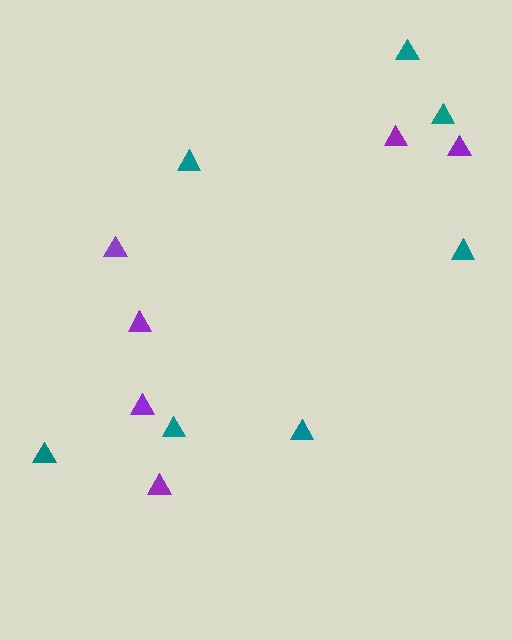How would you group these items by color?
There are 2 groups: one group of purple triangles (6) and one group of teal triangles (7).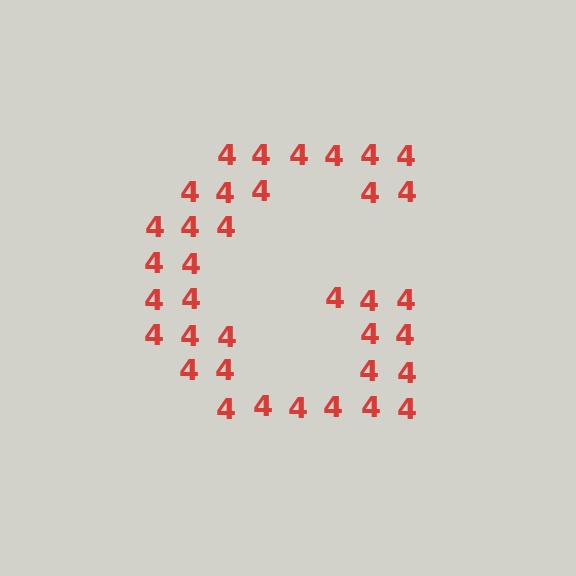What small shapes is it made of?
It is made of small digit 4's.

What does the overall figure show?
The overall figure shows the letter G.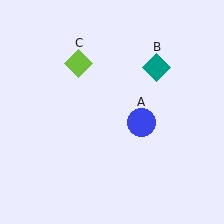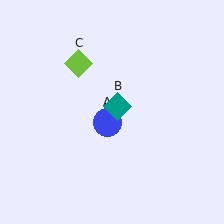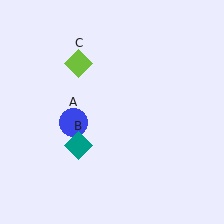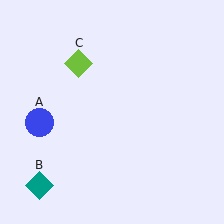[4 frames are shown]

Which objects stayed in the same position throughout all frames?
Lime diamond (object C) remained stationary.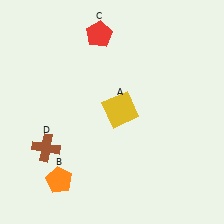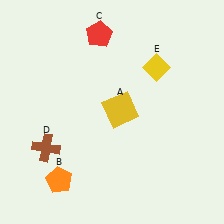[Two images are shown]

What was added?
A yellow diamond (E) was added in Image 2.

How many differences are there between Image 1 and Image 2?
There is 1 difference between the two images.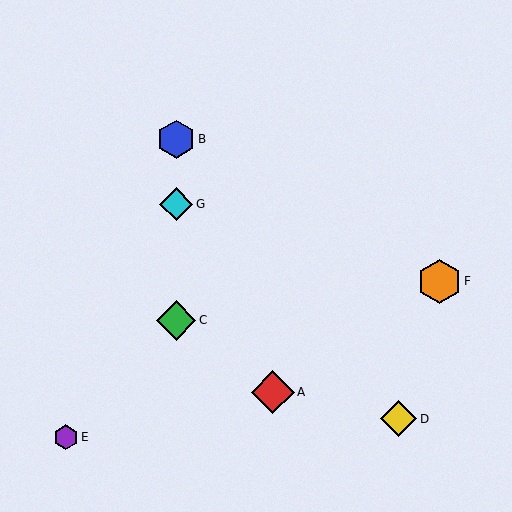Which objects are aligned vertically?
Objects B, C, G are aligned vertically.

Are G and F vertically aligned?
No, G is at x≈176 and F is at x≈439.